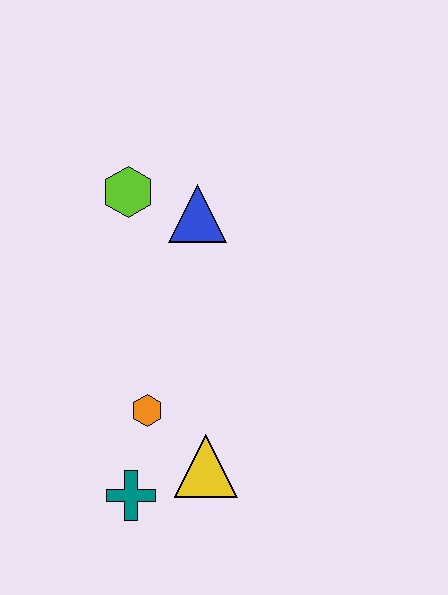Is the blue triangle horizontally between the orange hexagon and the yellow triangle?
Yes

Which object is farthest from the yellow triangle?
The lime hexagon is farthest from the yellow triangle.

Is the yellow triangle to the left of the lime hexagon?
No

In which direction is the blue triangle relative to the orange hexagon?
The blue triangle is above the orange hexagon.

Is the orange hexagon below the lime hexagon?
Yes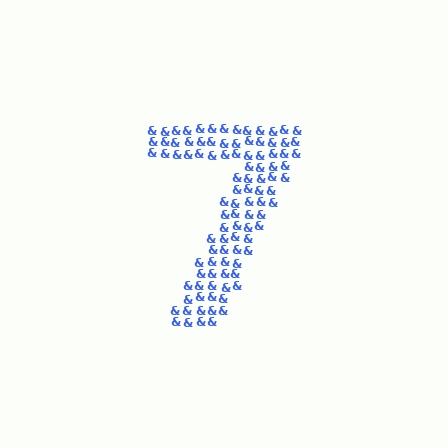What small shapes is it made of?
It is made of small ampersands.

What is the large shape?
The large shape is the digit 7.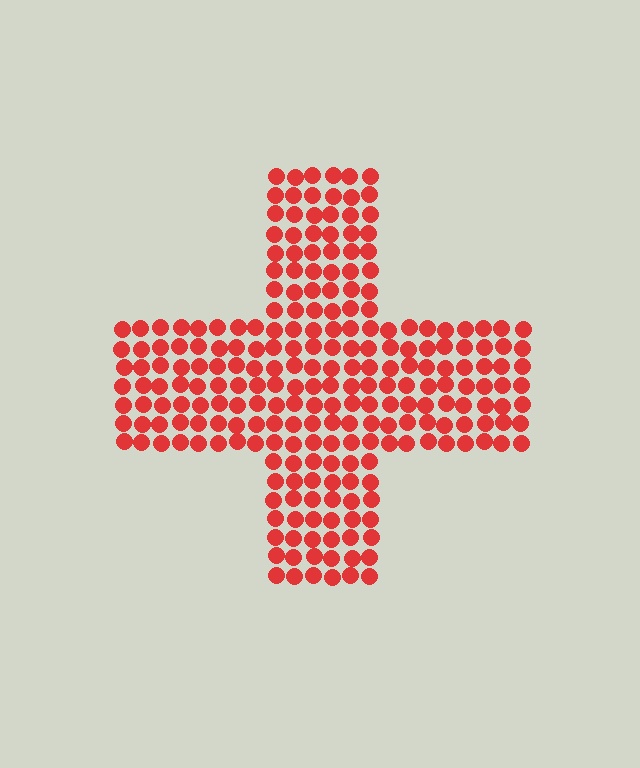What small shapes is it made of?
It is made of small circles.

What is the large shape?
The large shape is a cross.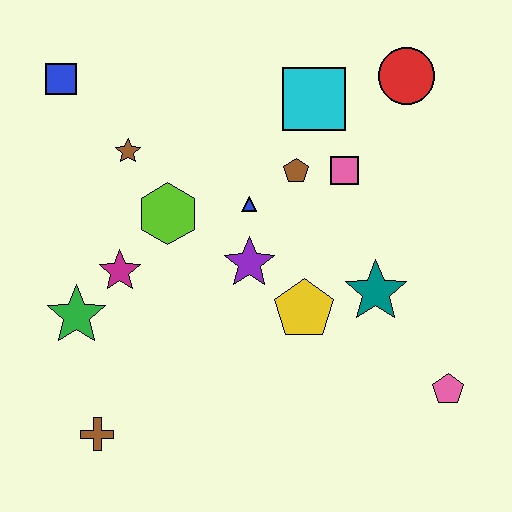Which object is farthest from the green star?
The red circle is farthest from the green star.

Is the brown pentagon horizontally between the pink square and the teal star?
No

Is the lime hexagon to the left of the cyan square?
Yes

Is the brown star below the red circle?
Yes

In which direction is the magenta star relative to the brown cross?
The magenta star is above the brown cross.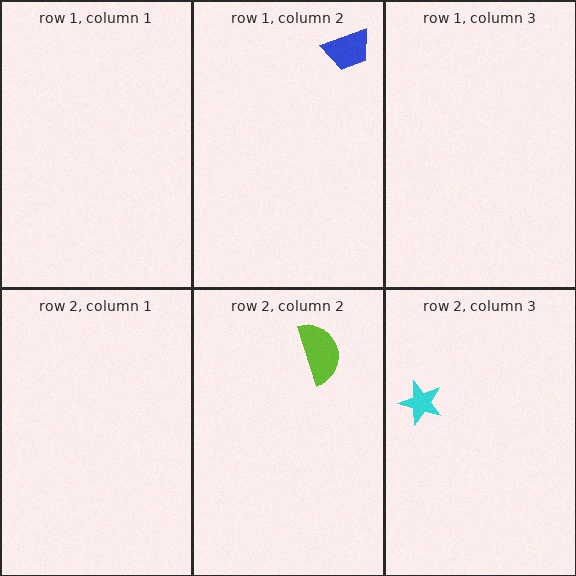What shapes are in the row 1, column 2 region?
The blue trapezoid.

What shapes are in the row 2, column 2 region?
The lime semicircle.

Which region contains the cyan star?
The row 2, column 3 region.